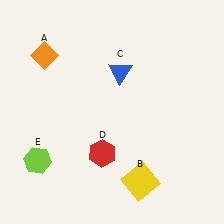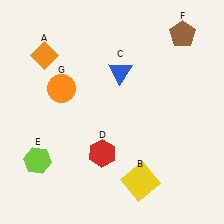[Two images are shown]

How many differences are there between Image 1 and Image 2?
There are 2 differences between the two images.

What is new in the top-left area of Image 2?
An orange circle (G) was added in the top-left area of Image 2.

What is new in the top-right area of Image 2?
A brown pentagon (F) was added in the top-right area of Image 2.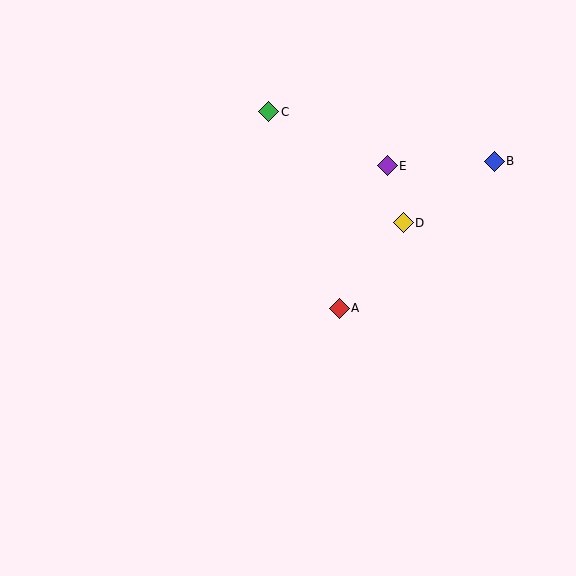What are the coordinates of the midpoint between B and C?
The midpoint between B and C is at (382, 137).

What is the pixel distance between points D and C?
The distance between D and C is 174 pixels.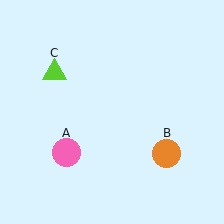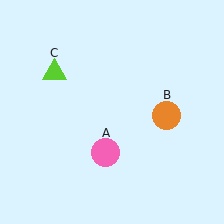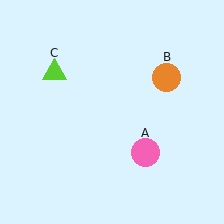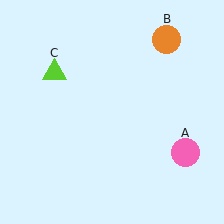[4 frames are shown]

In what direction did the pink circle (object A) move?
The pink circle (object A) moved right.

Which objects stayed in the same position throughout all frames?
Lime triangle (object C) remained stationary.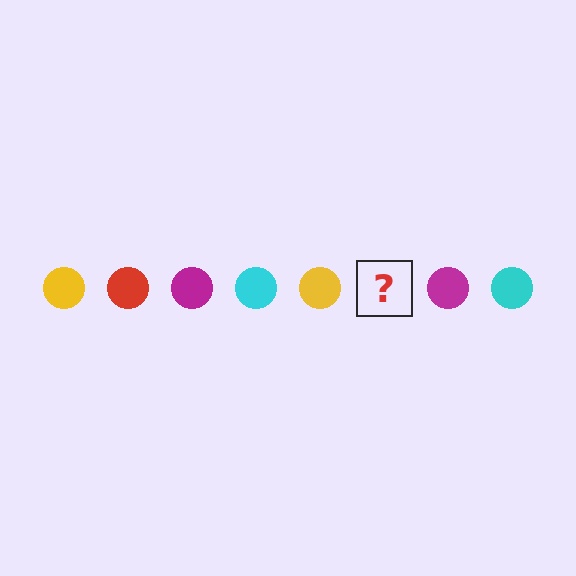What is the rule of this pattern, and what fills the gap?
The rule is that the pattern cycles through yellow, red, magenta, cyan circles. The gap should be filled with a red circle.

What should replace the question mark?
The question mark should be replaced with a red circle.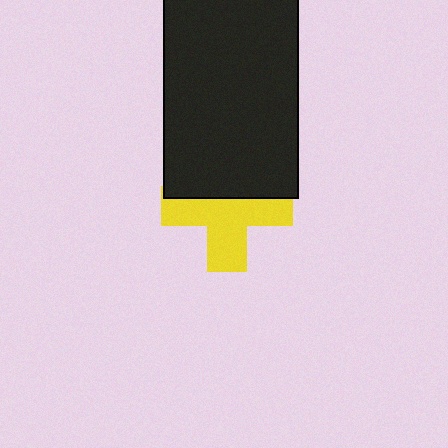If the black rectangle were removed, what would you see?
You would see the complete yellow cross.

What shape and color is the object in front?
The object in front is a black rectangle.